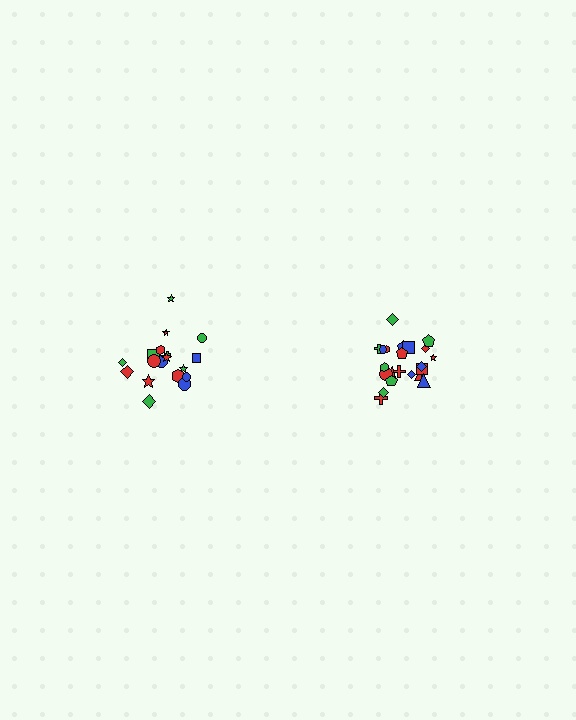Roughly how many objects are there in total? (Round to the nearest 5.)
Roughly 40 objects in total.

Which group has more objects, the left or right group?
The right group.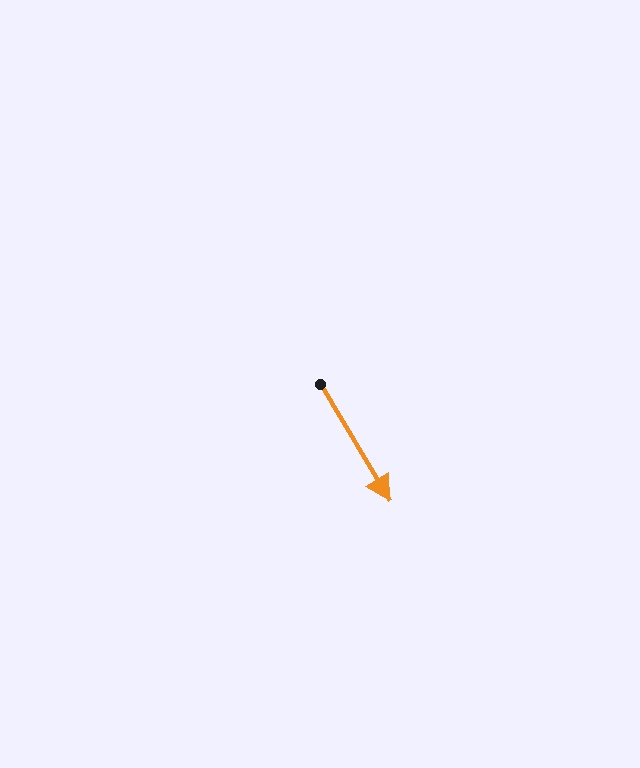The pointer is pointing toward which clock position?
Roughly 5 o'clock.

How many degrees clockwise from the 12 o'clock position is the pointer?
Approximately 149 degrees.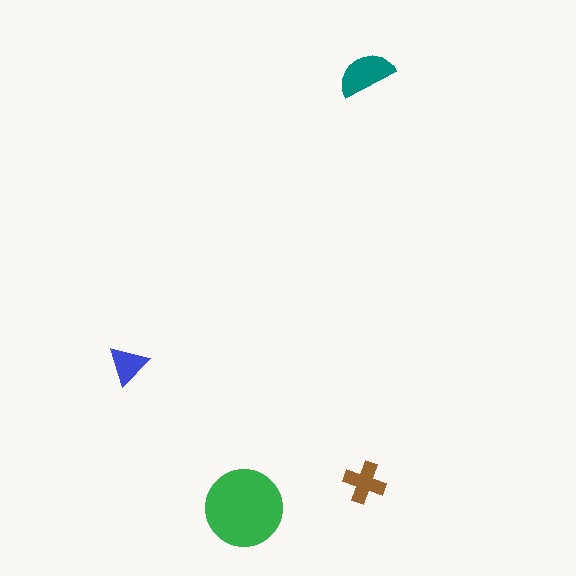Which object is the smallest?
The blue triangle.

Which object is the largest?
The green circle.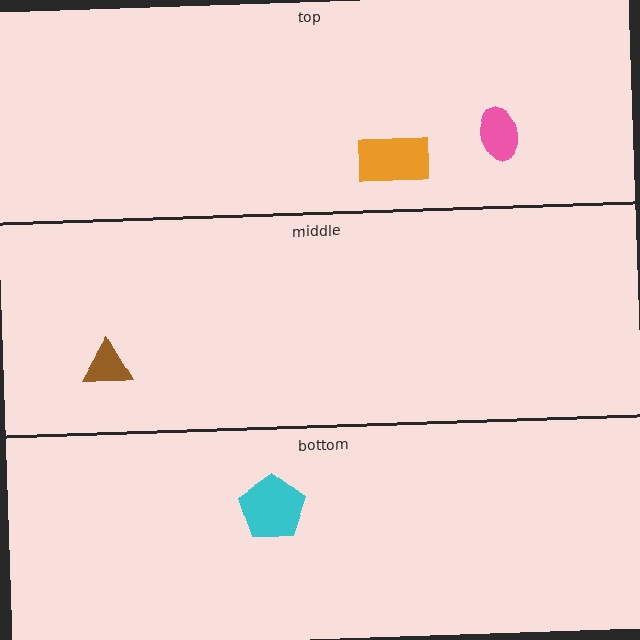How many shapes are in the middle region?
1.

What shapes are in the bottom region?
The cyan pentagon.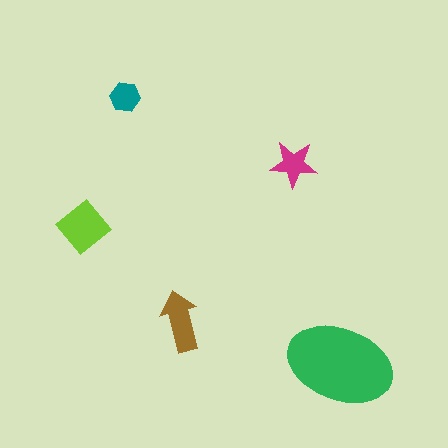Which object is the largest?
The green ellipse.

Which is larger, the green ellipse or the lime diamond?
The green ellipse.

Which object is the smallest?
The teal hexagon.